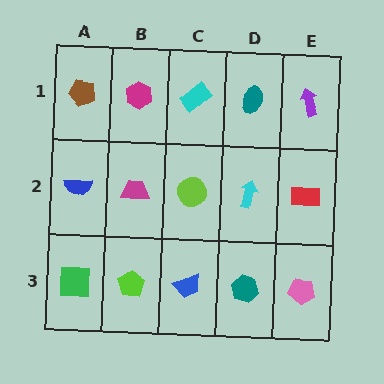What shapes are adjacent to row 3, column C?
A lime circle (row 2, column C), a lime pentagon (row 3, column B), a teal hexagon (row 3, column D).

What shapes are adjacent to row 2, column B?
A magenta hexagon (row 1, column B), a lime pentagon (row 3, column B), a blue semicircle (row 2, column A), a lime circle (row 2, column C).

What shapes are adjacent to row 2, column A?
A brown pentagon (row 1, column A), a green square (row 3, column A), a magenta trapezoid (row 2, column B).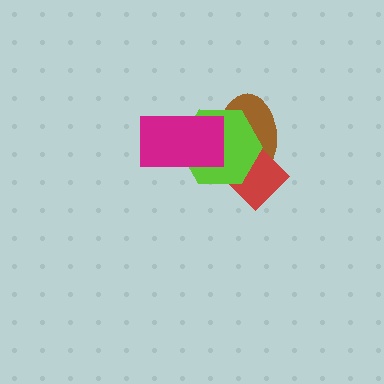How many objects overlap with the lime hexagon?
3 objects overlap with the lime hexagon.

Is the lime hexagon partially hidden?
Yes, it is partially covered by another shape.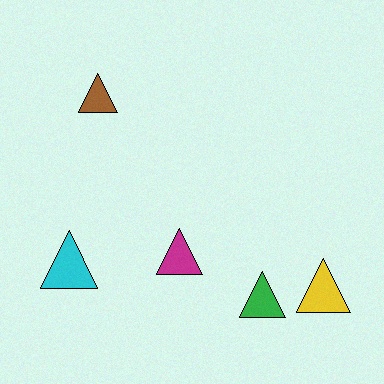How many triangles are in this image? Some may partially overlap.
There are 5 triangles.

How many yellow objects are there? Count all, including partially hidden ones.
There is 1 yellow object.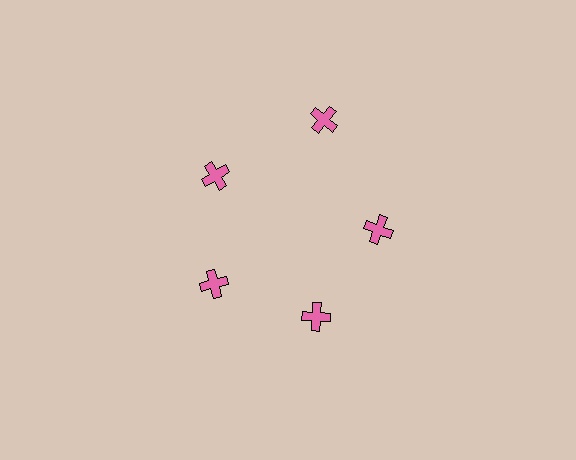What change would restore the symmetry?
The symmetry would be restored by moving it inward, back onto the ring so that all 5 crosses sit at equal angles and equal distance from the center.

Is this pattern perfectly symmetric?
No. The 5 pink crosses are arranged in a ring, but one element near the 1 o'clock position is pushed outward from the center, breaking the 5-fold rotational symmetry.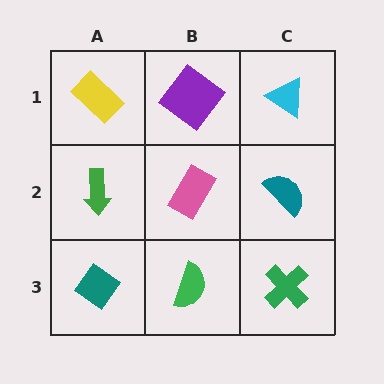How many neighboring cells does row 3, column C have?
2.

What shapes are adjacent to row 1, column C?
A teal semicircle (row 2, column C), a purple diamond (row 1, column B).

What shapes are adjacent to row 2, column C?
A cyan triangle (row 1, column C), a green cross (row 3, column C), a pink rectangle (row 2, column B).